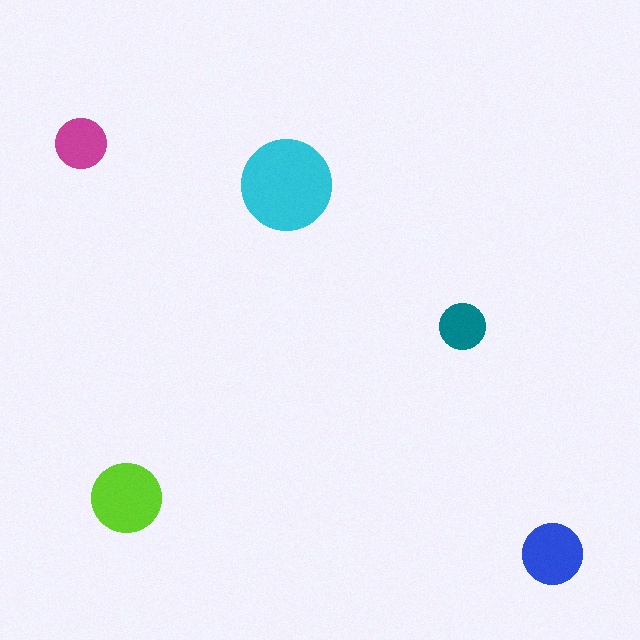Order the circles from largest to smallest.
the cyan one, the lime one, the blue one, the magenta one, the teal one.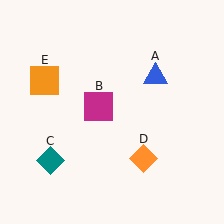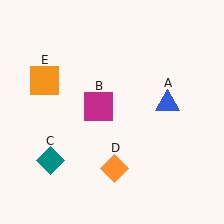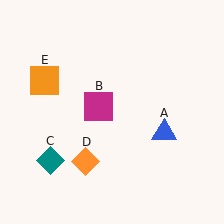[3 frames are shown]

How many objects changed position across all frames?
2 objects changed position: blue triangle (object A), orange diamond (object D).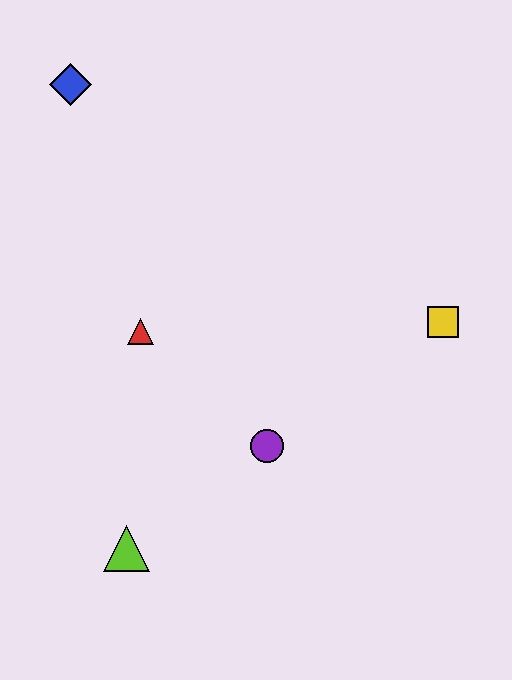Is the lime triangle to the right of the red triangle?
No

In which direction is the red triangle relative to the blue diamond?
The red triangle is below the blue diamond.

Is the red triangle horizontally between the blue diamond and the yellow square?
Yes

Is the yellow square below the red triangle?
No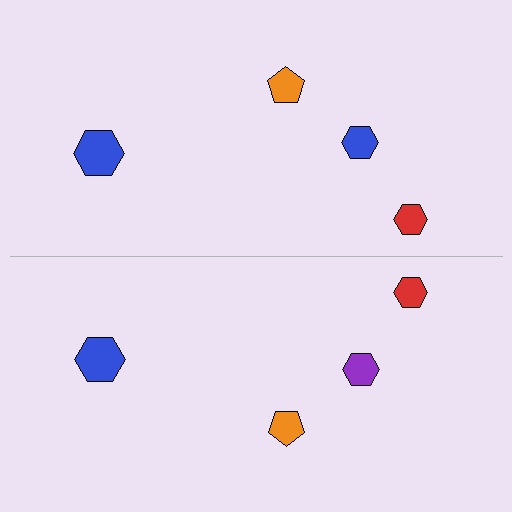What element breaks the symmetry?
The purple hexagon on the bottom side breaks the symmetry — its mirror counterpart is blue.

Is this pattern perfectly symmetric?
No, the pattern is not perfectly symmetric. The purple hexagon on the bottom side breaks the symmetry — its mirror counterpart is blue.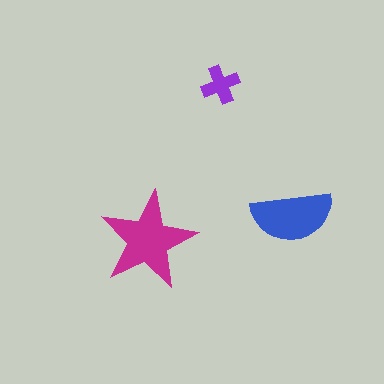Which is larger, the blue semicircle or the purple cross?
The blue semicircle.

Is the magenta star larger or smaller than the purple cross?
Larger.